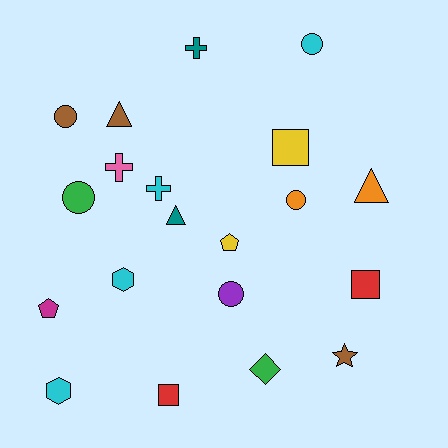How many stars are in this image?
There is 1 star.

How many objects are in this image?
There are 20 objects.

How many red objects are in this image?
There are 2 red objects.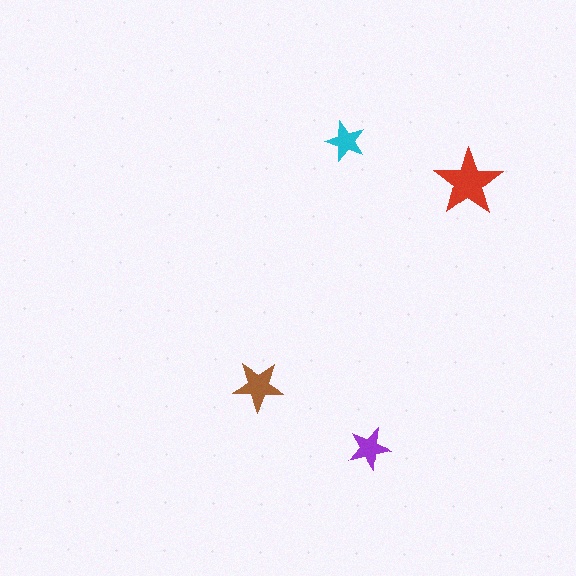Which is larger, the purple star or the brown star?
The brown one.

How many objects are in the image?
There are 4 objects in the image.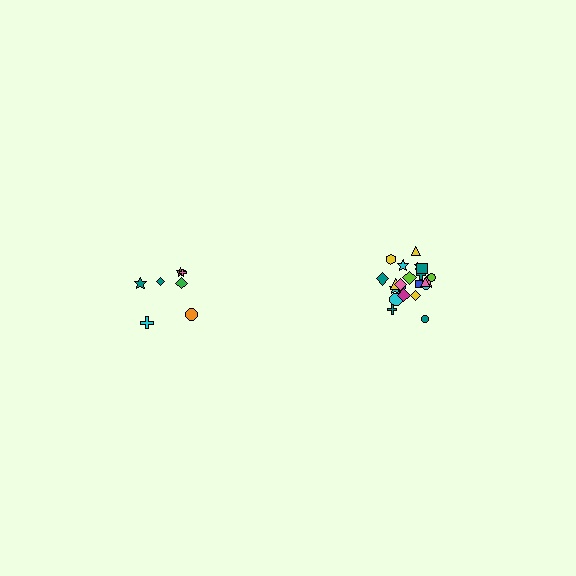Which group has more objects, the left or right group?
The right group.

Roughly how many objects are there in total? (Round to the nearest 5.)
Roughly 30 objects in total.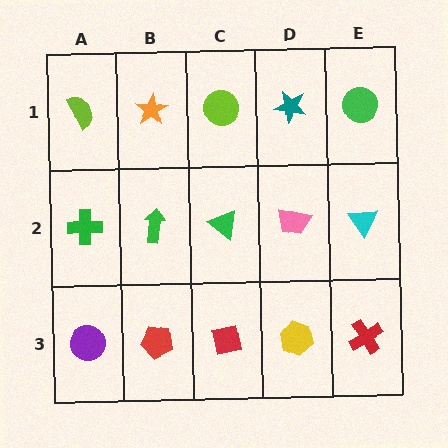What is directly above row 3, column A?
A green cross.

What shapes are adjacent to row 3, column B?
A green arrow (row 2, column B), a purple circle (row 3, column A), a red square (row 3, column C).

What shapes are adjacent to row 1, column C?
A green triangle (row 2, column C), an orange star (row 1, column B), a teal star (row 1, column D).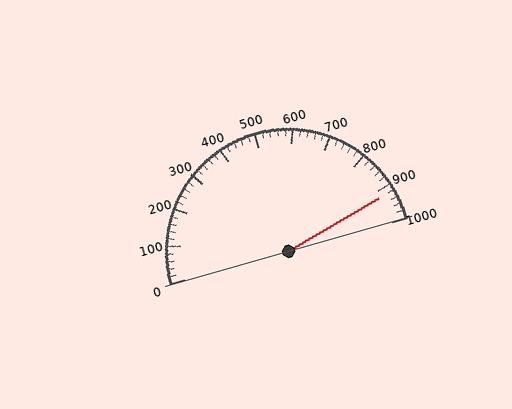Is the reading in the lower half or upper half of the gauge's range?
The reading is in the upper half of the range (0 to 1000).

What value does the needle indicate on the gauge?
The needle indicates approximately 920.